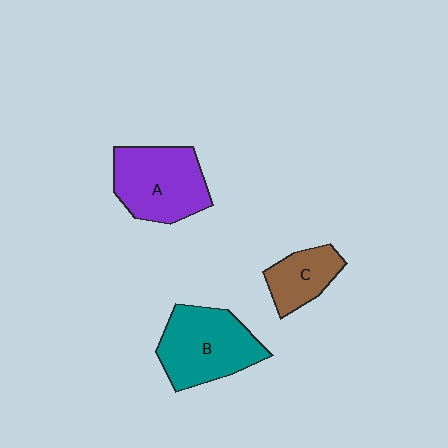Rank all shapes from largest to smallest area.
From largest to smallest: B (teal), A (purple), C (brown).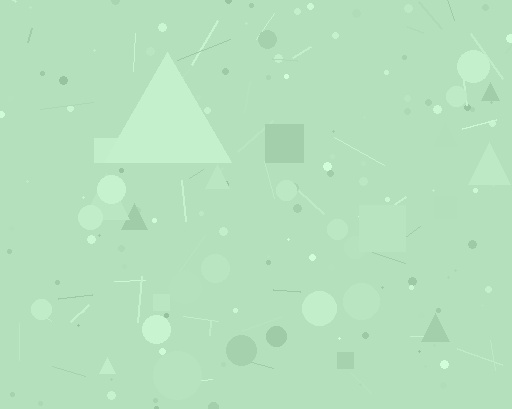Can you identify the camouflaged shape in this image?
The camouflaged shape is a triangle.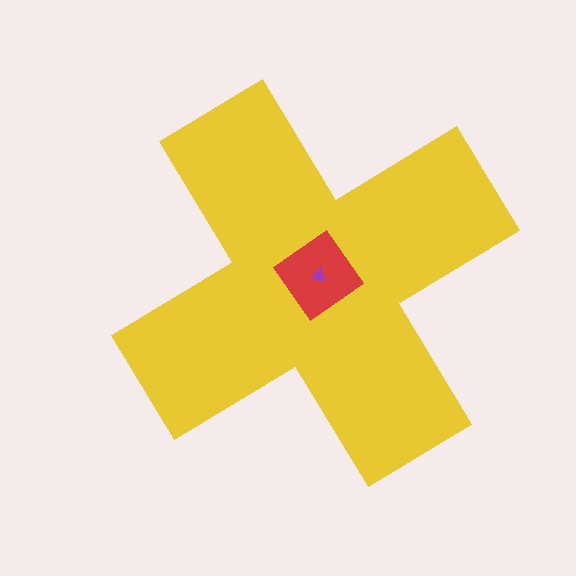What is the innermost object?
The purple triangle.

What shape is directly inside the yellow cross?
The red diamond.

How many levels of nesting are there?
3.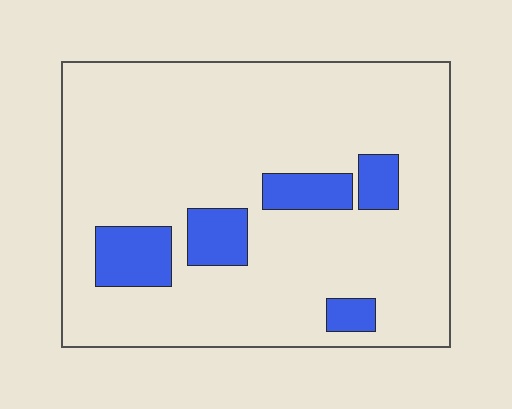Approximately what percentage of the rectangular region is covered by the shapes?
Approximately 15%.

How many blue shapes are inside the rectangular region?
5.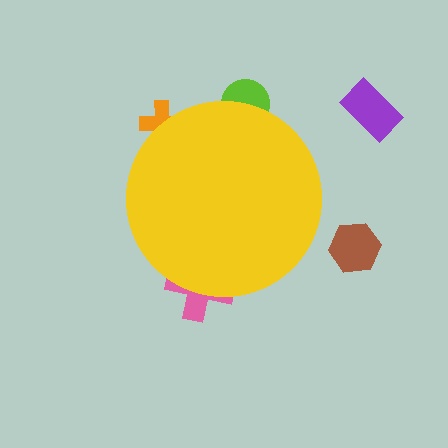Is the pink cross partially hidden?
Yes, the pink cross is partially hidden behind the yellow circle.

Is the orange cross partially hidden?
Yes, the orange cross is partially hidden behind the yellow circle.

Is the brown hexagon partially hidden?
No, the brown hexagon is fully visible.